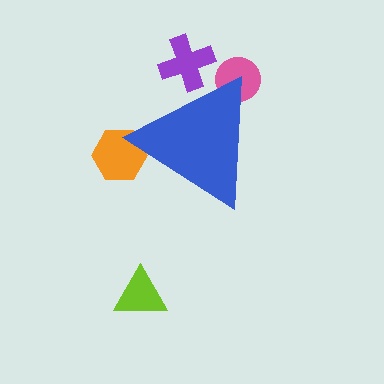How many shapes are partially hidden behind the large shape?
3 shapes are partially hidden.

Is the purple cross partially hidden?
Yes, the purple cross is partially hidden behind the blue triangle.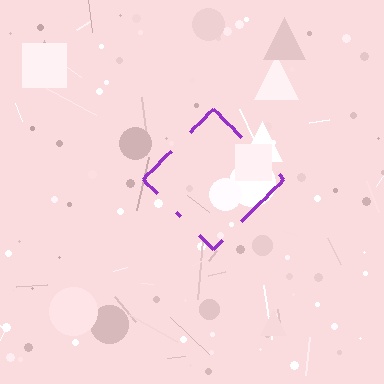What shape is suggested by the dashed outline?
The dashed outline suggests a diamond.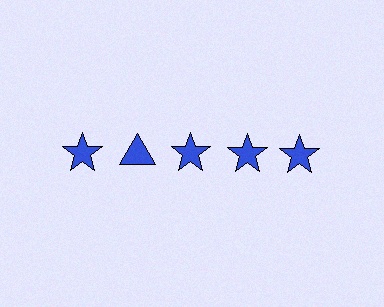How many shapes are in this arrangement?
There are 5 shapes arranged in a grid pattern.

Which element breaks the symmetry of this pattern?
The blue triangle in the top row, second from left column breaks the symmetry. All other shapes are blue stars.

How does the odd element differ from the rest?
It has a different shape: triangle instead of star.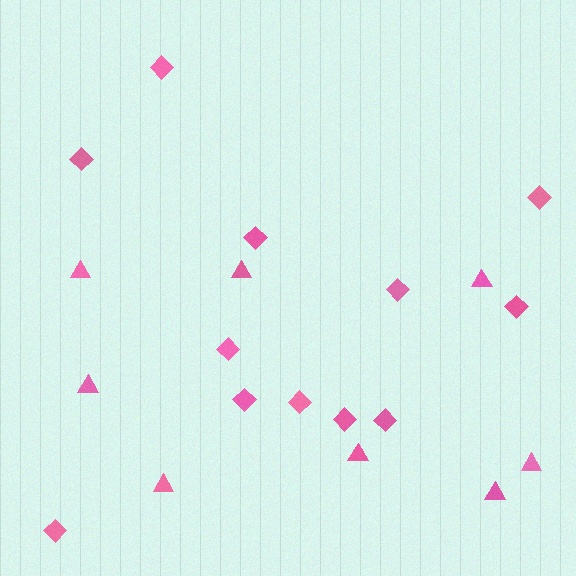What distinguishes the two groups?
There are 2 groups: one group of diamonds (12) and one group of triangles (8).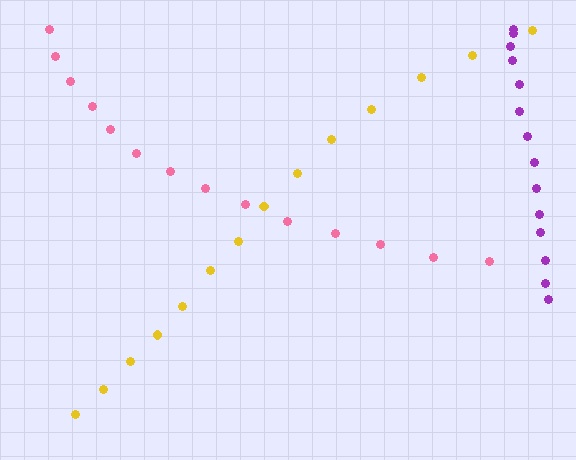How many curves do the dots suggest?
There are 3 distinct paths.